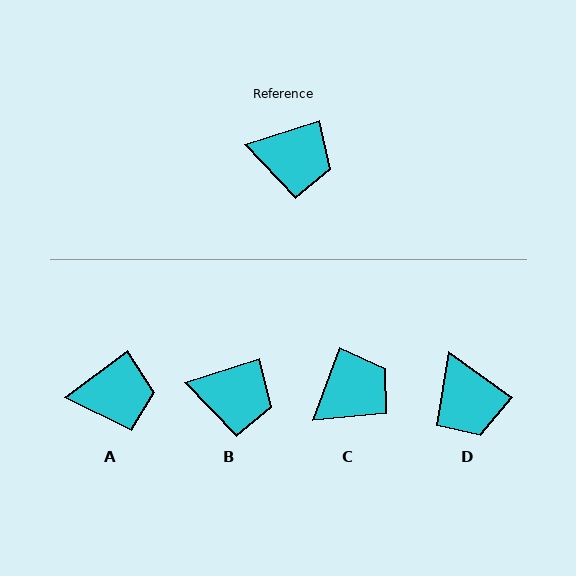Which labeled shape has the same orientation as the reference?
B.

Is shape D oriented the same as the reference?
No, it is off by about 53 degrees.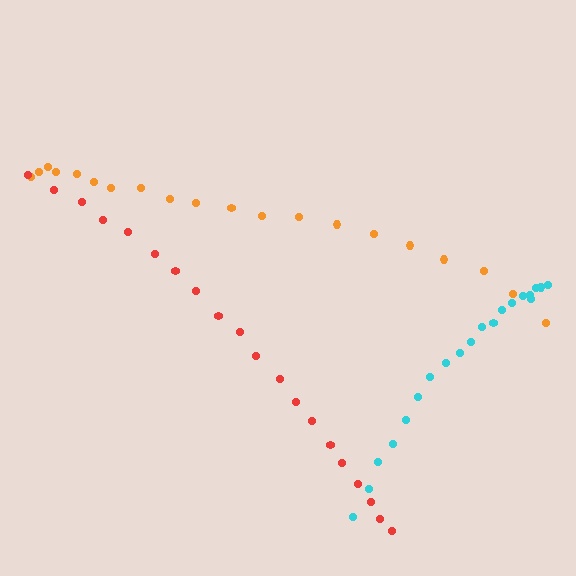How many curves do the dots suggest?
There are 3 distinct paths.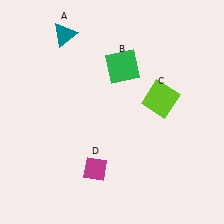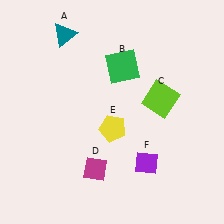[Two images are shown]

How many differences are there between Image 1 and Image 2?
There are 2 differences between the two images.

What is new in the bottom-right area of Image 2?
A purple diamond (F) was added in the bottom-right area of Image 2.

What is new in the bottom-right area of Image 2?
A yellow pentagon (E) was added in the bottom-right area of Image 2.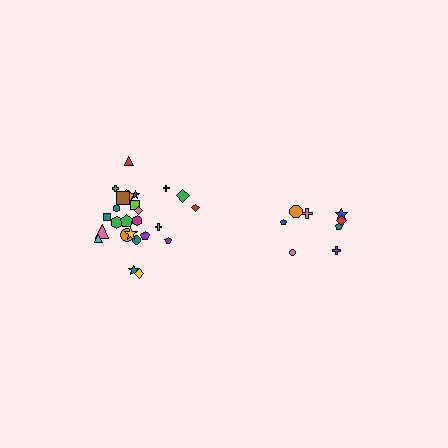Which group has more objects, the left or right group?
The left group.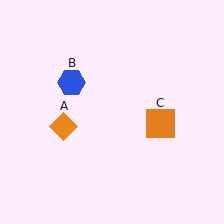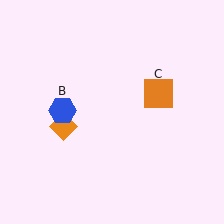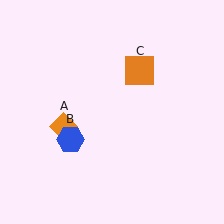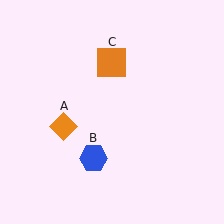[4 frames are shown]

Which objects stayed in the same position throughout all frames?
Orange diamond (object A) remained stationary.